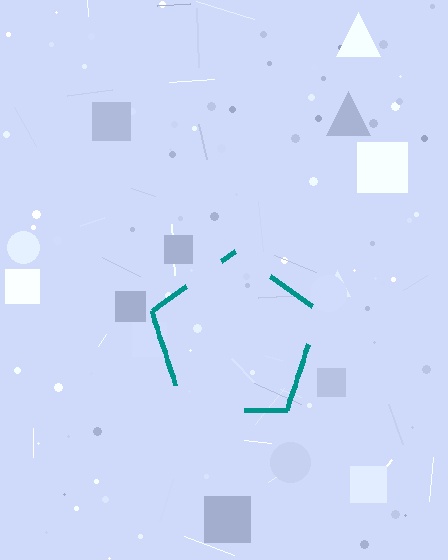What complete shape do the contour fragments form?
The contour fragments form a pentagon.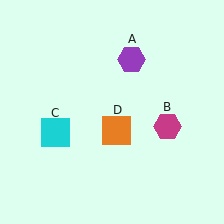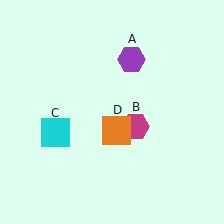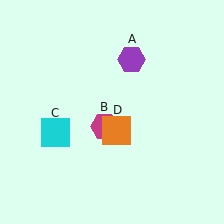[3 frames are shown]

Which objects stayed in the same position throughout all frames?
Purple hexagon (object A) and cyan square (object C) and orange square (object D) remained stationary.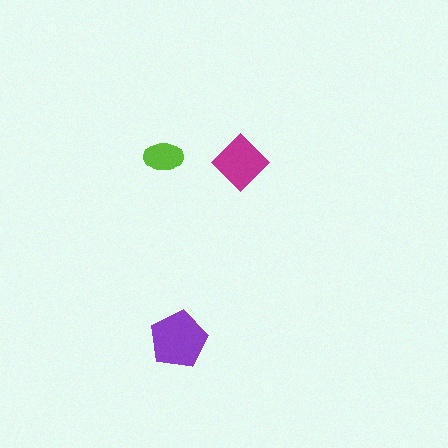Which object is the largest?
The purple pentagon.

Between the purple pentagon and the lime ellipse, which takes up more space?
The purple pentagon.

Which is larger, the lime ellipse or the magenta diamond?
The magenta diamond.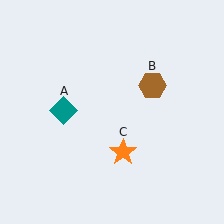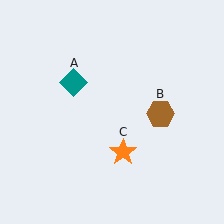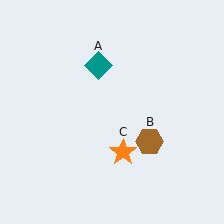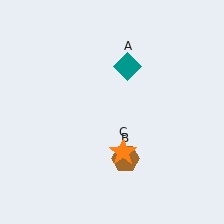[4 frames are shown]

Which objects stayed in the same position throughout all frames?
Orange star (object C) remained stationary.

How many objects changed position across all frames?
2 objects changed position: teal diamond (object A), brown hexagon (object B).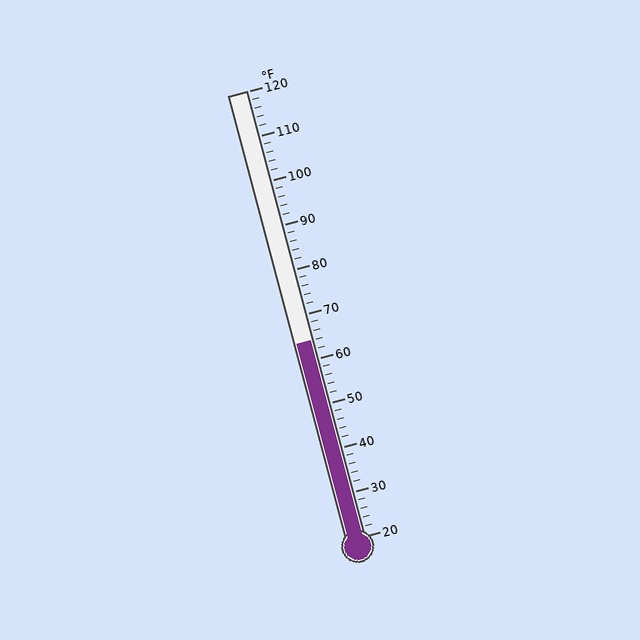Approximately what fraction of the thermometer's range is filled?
The thermometer is filled to approximately 45% of its range.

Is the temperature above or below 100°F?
The temperature is below 100°F.